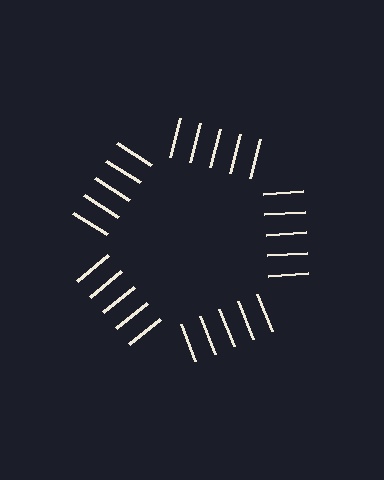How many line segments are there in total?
25 — 5 along each of the 5 edges.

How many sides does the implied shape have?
5 sides — the line-ends trace a pentagon.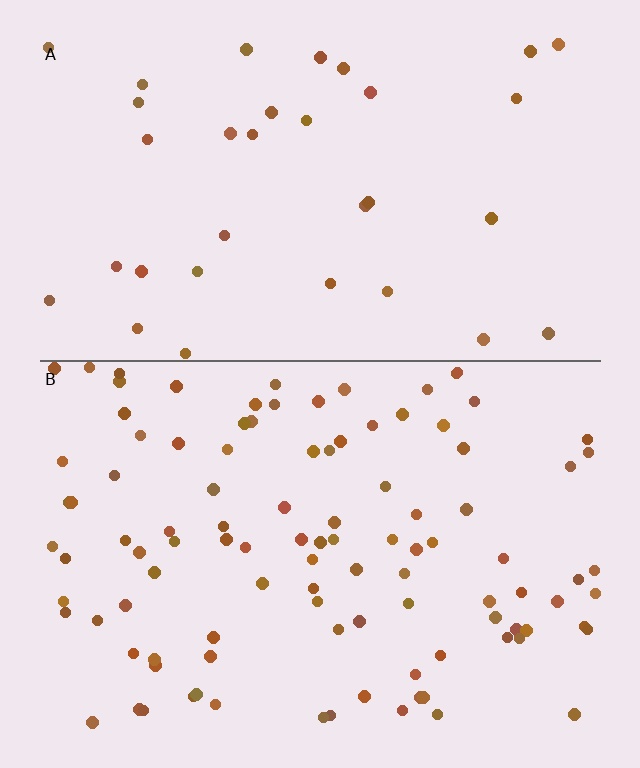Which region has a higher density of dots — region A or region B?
B (the bottom).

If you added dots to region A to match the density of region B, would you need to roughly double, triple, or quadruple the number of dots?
Approximately triple.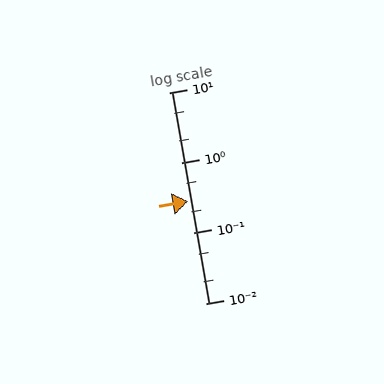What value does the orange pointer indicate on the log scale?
The pointer indicates approximately 0.28.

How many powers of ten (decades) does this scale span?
The scale spans 3 decades, from 0.01 to 10.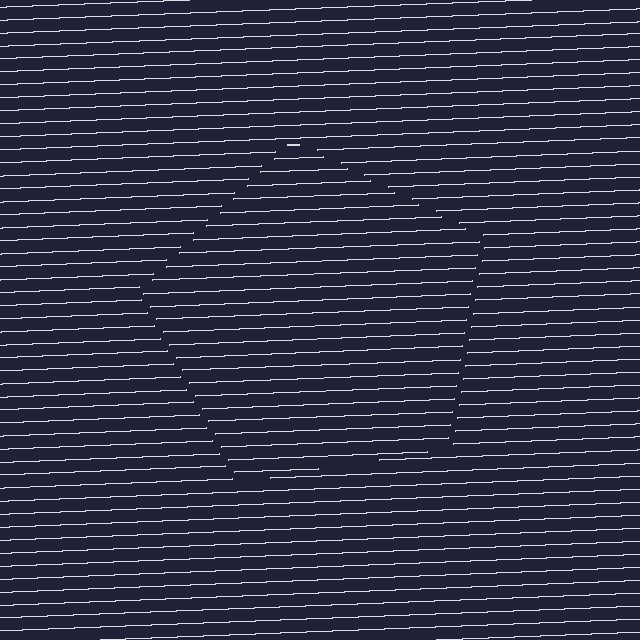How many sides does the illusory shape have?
5 sides — the line-ends trace a pentagon.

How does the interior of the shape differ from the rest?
The interior of the shape contains the same grating, shifted by half a period — the contour is defined by the phase discontinuity where line-ends from the inner and outer gratings abut.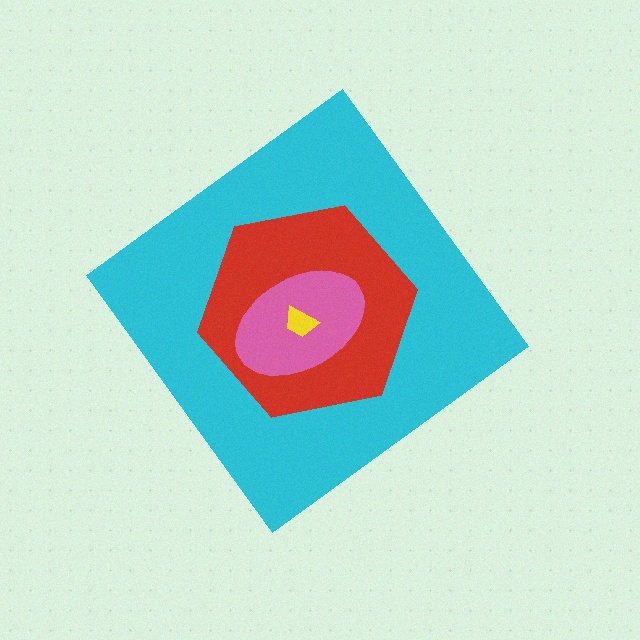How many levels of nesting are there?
4.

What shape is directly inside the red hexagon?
The pink ellipse.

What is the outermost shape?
The cyan diamond.